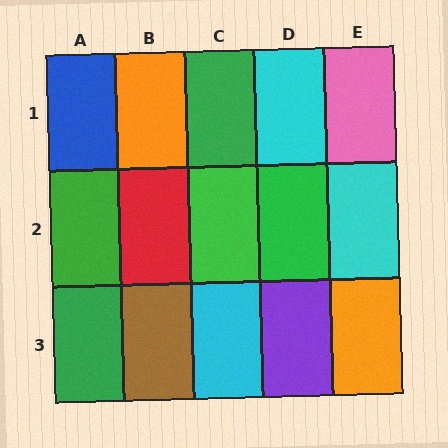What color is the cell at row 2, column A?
Green.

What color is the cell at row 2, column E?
Cyan.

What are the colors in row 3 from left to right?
Green, brown, cyan, purple, orange.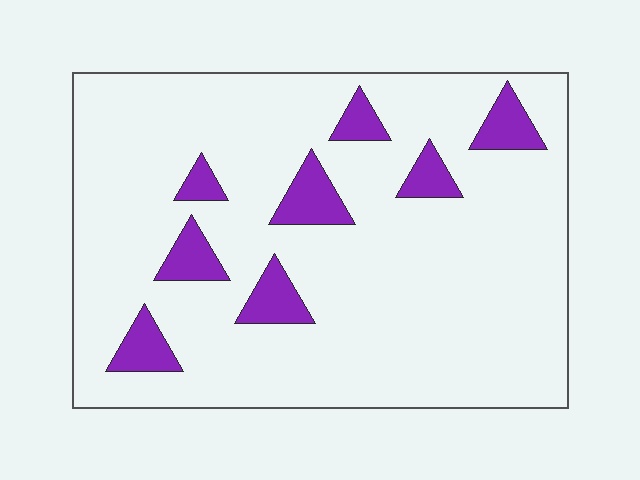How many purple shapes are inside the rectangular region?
8.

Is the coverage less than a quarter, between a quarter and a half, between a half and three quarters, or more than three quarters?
Less than a quarter.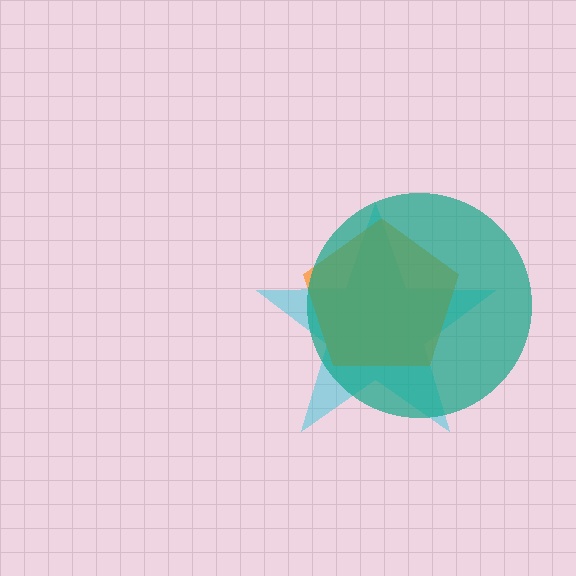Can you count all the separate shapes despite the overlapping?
Yes, there are 3 separate shapes.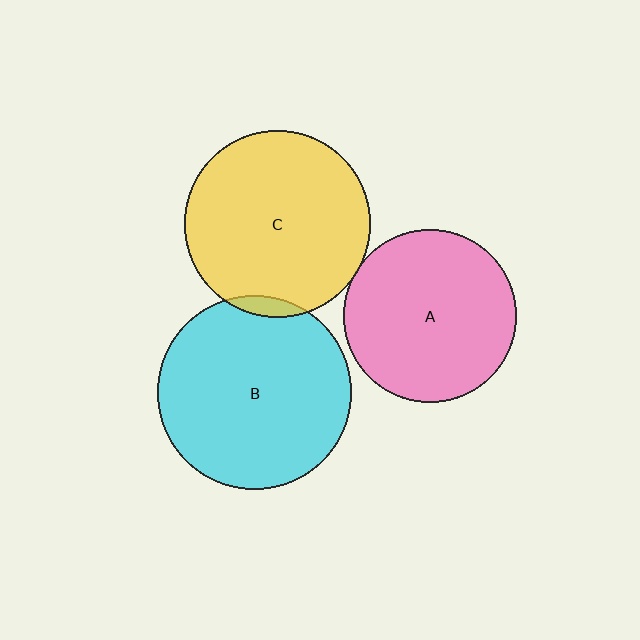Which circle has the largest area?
Circle B (cyan).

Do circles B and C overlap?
Yes.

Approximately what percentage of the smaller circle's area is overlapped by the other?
Approximately 5%.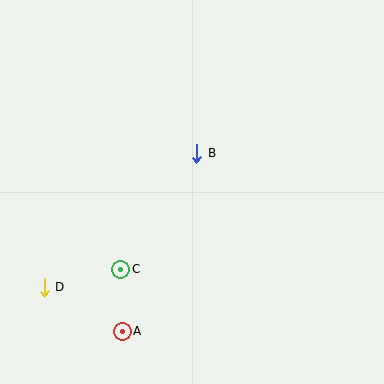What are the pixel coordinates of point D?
Point D is at (44, 287).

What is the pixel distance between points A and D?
The distance between A and D is 89 pixels.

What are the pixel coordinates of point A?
Point A is at (122, 331).